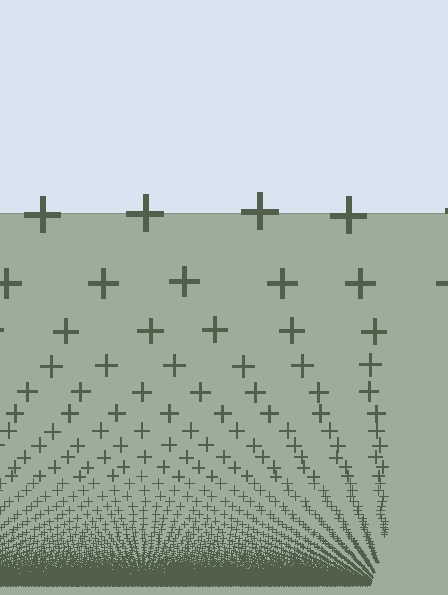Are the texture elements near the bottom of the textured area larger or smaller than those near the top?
Smaller. The gradient is inverted — elements near the bottom are smaller and denser.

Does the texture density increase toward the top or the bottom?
Density increases toward the bottom.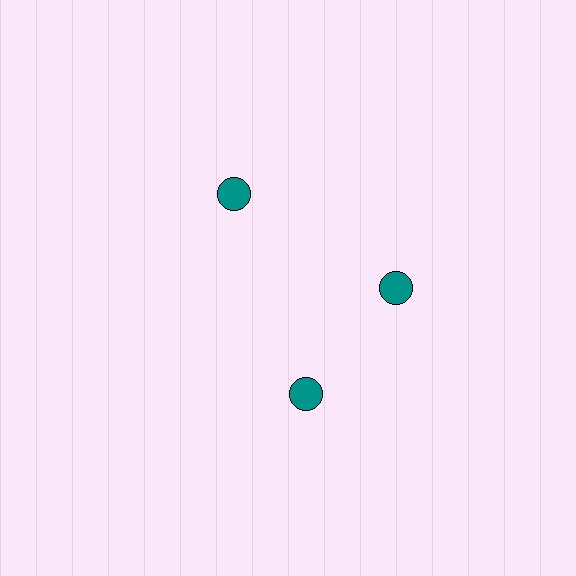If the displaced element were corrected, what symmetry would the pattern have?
It would have 3-fold rotational symmetry — the pattern would map onto itself every 120 degrees.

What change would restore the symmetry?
The symmetry would be restored by rotating it back into even spacing with its neighbors so that all 3 circles sit at equal angles and equal distance from the center.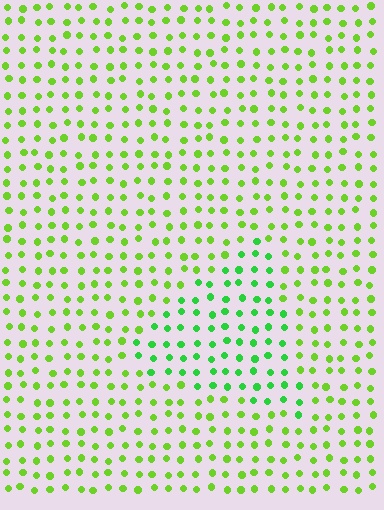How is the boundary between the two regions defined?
The boundary is defined purely by a slight shift in hue (about 31 degrees). Spacing, size, and orientation are identical on both sides.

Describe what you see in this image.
The image is filled with small lime elements in a uniform arrangement. A triangle-shaped region is visible where the elements are tinted to a slightly different hue, forming a subtle color boundary.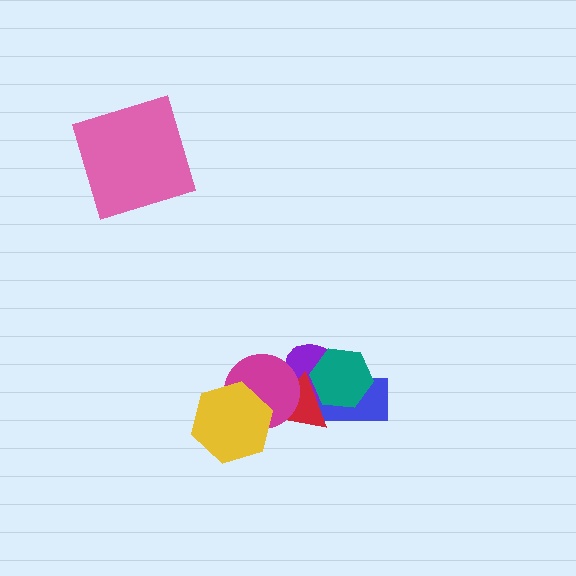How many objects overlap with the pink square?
0 objects overlap with the pink square.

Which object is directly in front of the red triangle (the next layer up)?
The teal hexagon is directly in front of the red triangle.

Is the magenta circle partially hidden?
Yes, it is partially covered by another shape.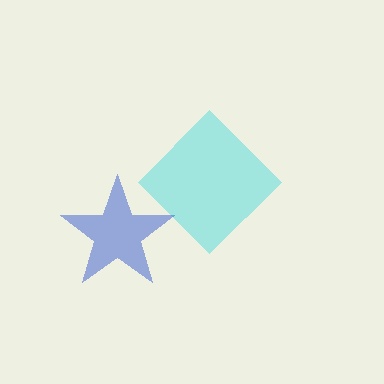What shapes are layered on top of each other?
The layered shapes are: a cyan diamond, a blue star.